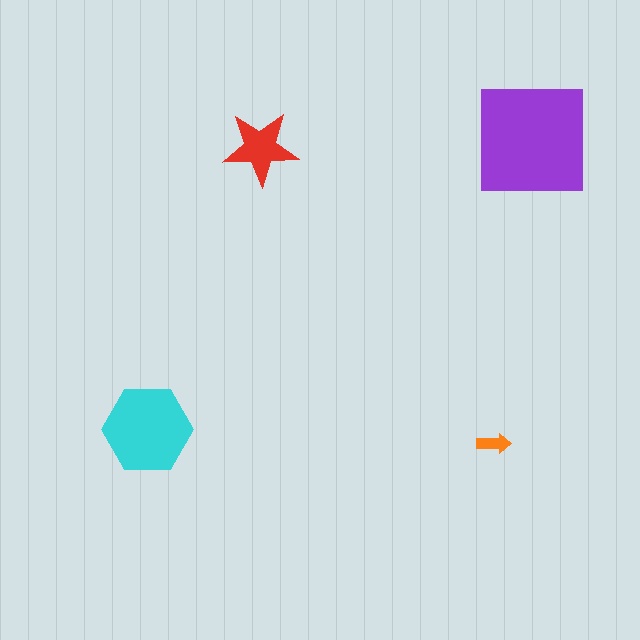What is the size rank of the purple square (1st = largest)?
1st.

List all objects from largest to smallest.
The purple square, the cyan hexagon, the red star, the orange arrow.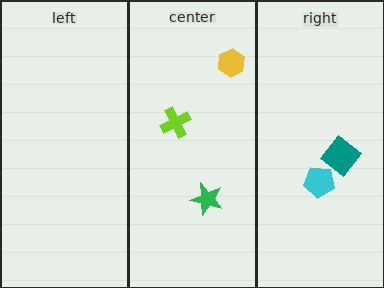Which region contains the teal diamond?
The right region.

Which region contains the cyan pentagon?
The right region.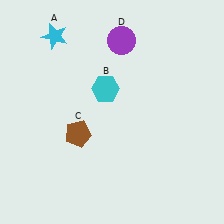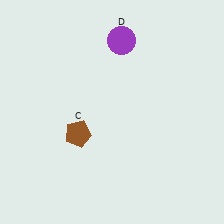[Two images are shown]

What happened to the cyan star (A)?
The cyan star (A) was removed in Image 2. It was in the top-left area of Image 1.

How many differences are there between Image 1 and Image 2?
There are 2 differences between the two images.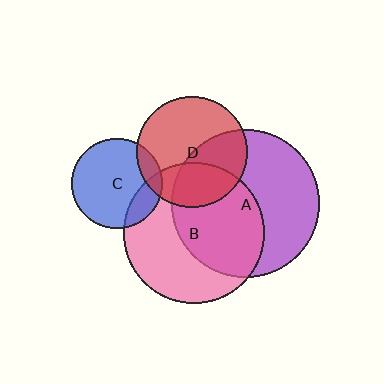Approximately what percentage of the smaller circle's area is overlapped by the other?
Approximately 40%.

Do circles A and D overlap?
Yes.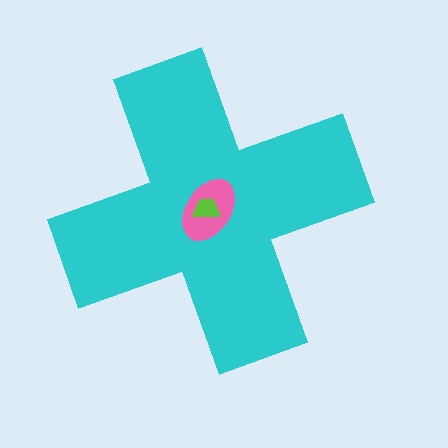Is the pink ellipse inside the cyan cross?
Yes.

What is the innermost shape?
The lime trapezoid.